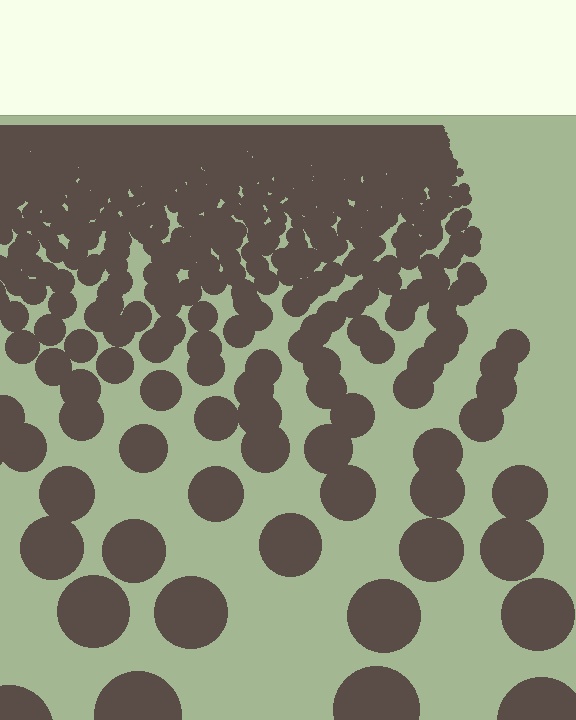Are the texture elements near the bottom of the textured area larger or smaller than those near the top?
Larger. Near the bottom, elements are closer to the viewer and appear at a bigger on-screen size.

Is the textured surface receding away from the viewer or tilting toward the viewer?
The surface is receding away from the viewer. Texture elements get smaller and denser toward the top.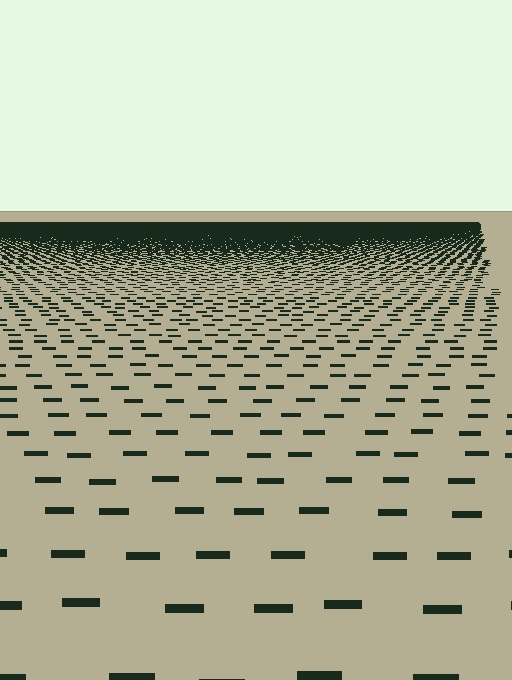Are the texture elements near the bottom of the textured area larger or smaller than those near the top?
Larger. Near the bottom, elements are closer to the viewer and appear at a bigger on-screen size.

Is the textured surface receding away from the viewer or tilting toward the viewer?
The surface is receding away from the viewer. Texture elements get smaller and denser toward the top.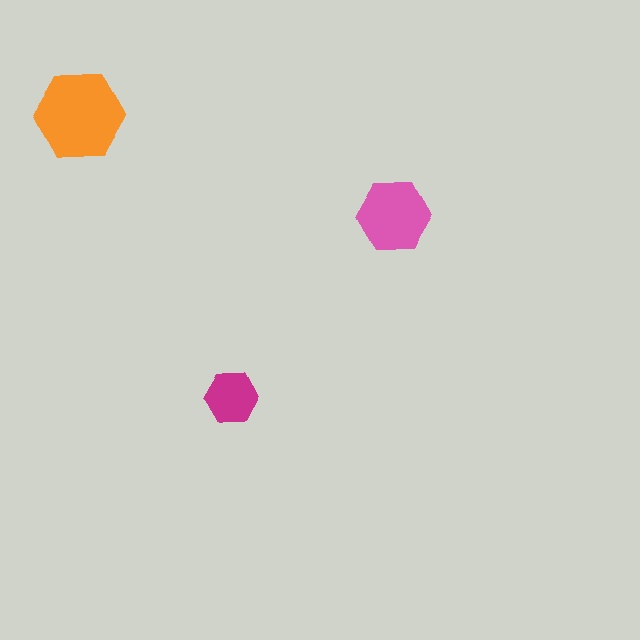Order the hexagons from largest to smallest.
the orange one, the pink one, the magenta one.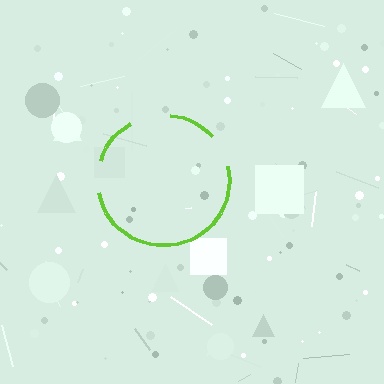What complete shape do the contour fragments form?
The contour fragments form a circle.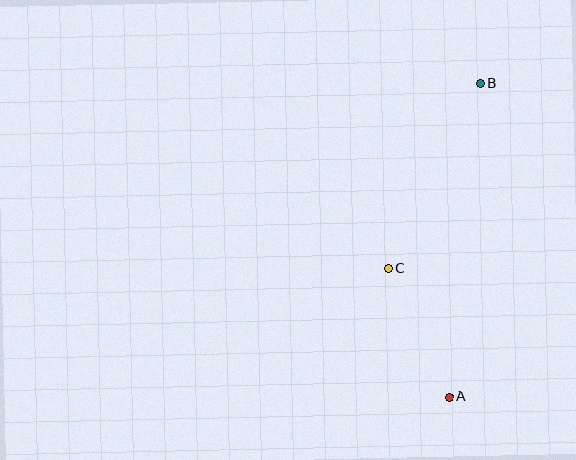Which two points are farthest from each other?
Points A and B are farthest from each other.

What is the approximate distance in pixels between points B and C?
The distance between B and C is approximately 207 pixels.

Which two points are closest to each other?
Points A and C are closest to each other.